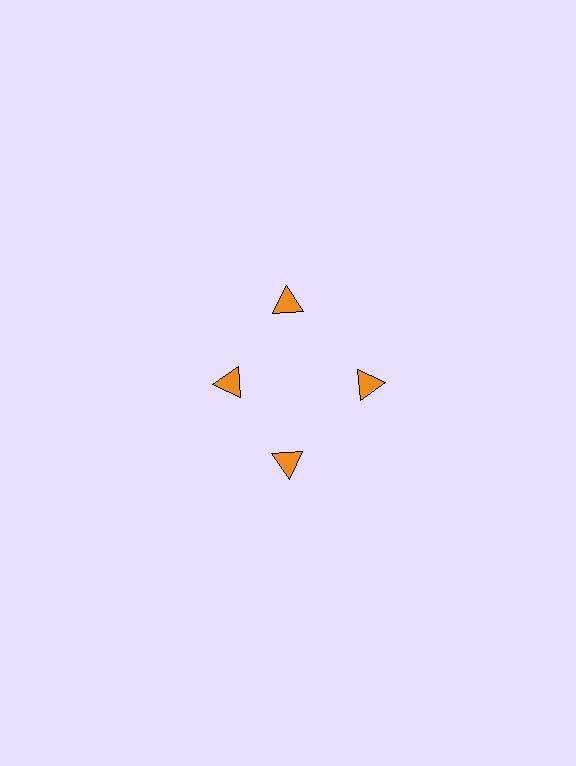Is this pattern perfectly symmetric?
No. The 4 orange triangles are arranged in a ring, but one element near the 9 o'clock position is pulled inward toward the center, breaking the 4-fold rotational symmetry.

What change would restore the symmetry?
The symmetry would be restored by moving it outward, back onto the ring so that all 4 triangles sit at equal angles and equal distance from the center.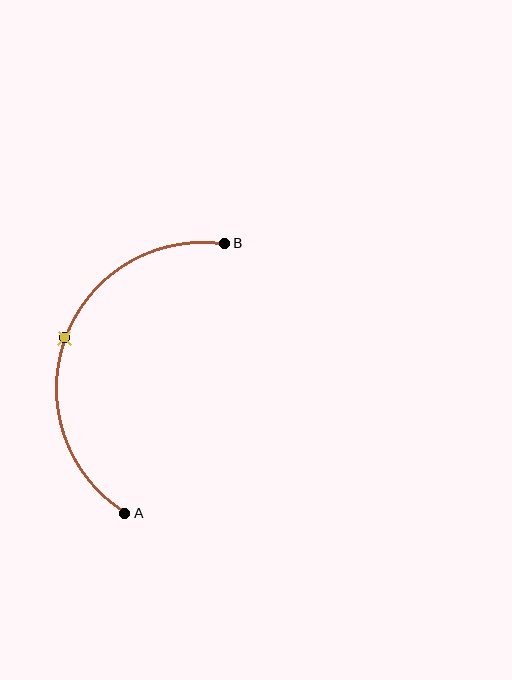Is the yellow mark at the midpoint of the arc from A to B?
Yes. The yellow mark lies on the arc at equal arc-length from both A and B — it is the arc midpoint.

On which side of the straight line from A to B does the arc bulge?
The arc bulges to the left of the straight line connecting A and B.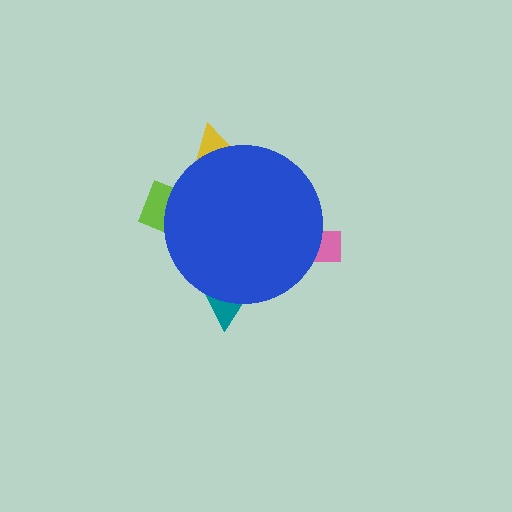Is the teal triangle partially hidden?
Yes, the teal triangle is partially hidden behind the blue circle.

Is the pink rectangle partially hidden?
Yes, the pink rectangle is partially hidden behind the blue circle.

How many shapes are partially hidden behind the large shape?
4 shapes are partially hidden.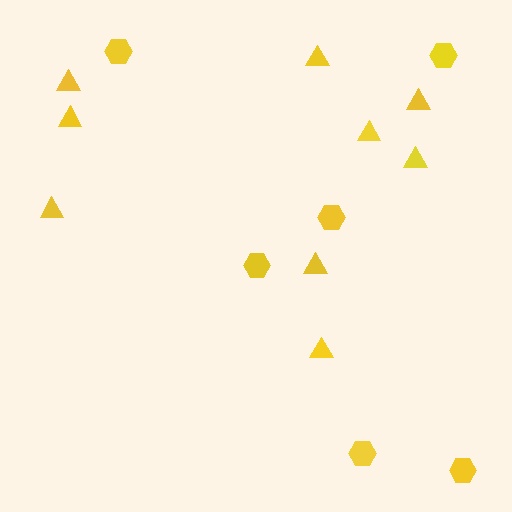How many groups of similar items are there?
There are 2 groups: one group of hexagons (6) and one group of triangles (9).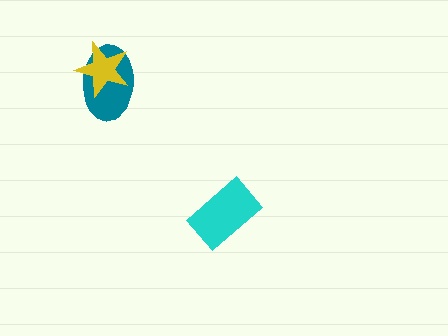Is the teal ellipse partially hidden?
Yes, it is partially covered by another shape.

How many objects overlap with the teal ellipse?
1 object overlaps with the teal ellipse.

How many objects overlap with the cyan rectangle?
0 objects overlap with the cyan rectangle.